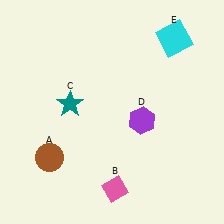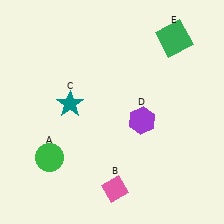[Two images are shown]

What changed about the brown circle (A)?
In Image 1, A is brown. In Image 2, it changed to green.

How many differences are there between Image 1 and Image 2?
There are 2 differences between the two images.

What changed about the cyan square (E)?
In Image 1, E is cyan. In Image 2, it changed to green.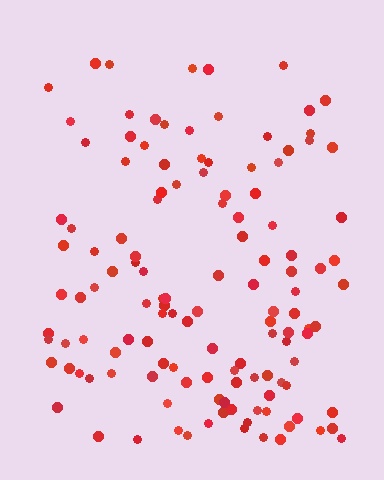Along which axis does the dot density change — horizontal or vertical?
Vertical.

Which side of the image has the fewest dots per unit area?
The top.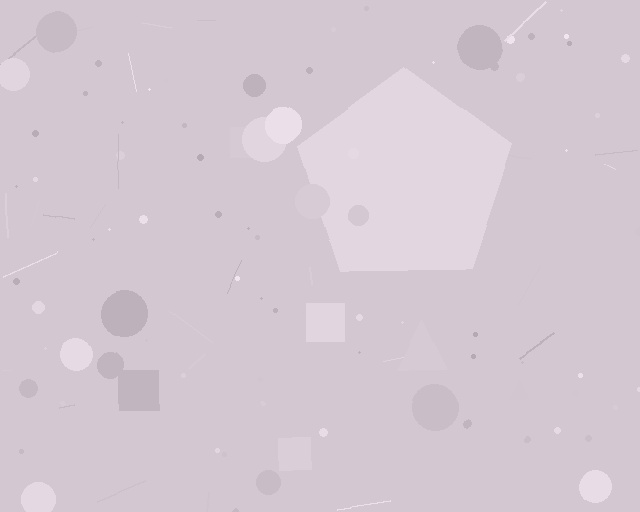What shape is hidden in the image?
A pentagon is hidden in the image.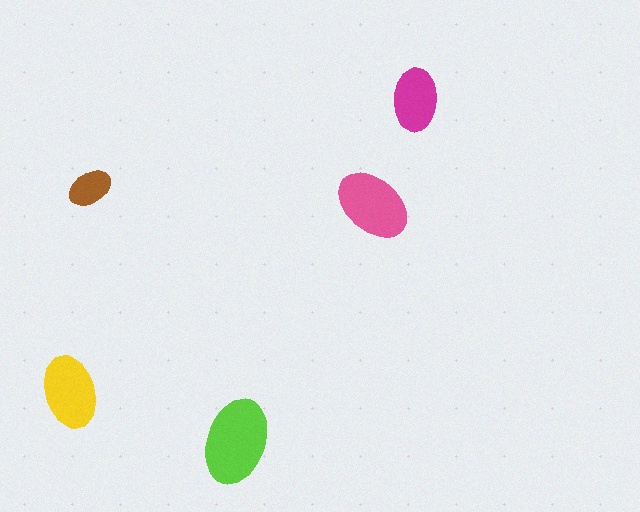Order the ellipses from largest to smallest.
the lime one, the pink one, the yellow one, the magenta one, the brown one.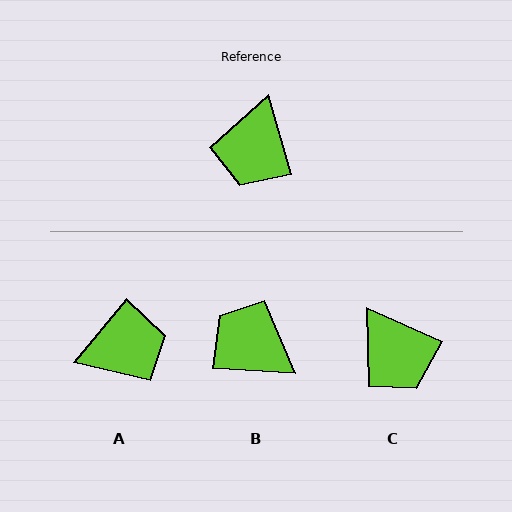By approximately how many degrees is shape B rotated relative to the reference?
Approximately 110 degrees clockwise.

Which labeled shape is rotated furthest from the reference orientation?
A, about 125 degrees away.